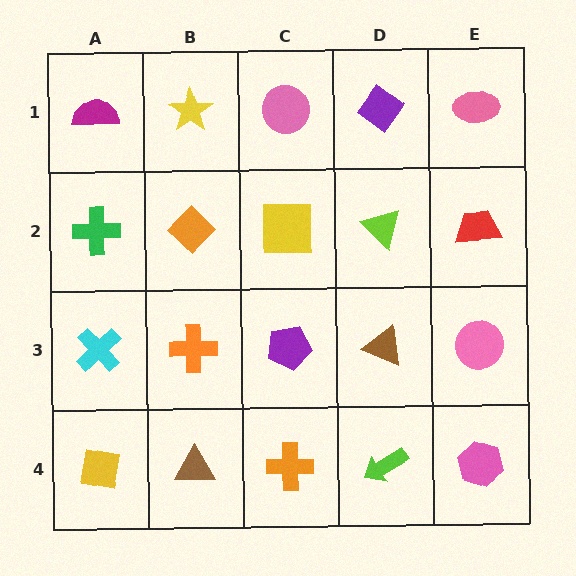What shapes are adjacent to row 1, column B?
An orange diamond (row 2, column B), a magenta semicircle (row 1, column A), a pink circle (row 1, column C).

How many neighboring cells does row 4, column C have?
3.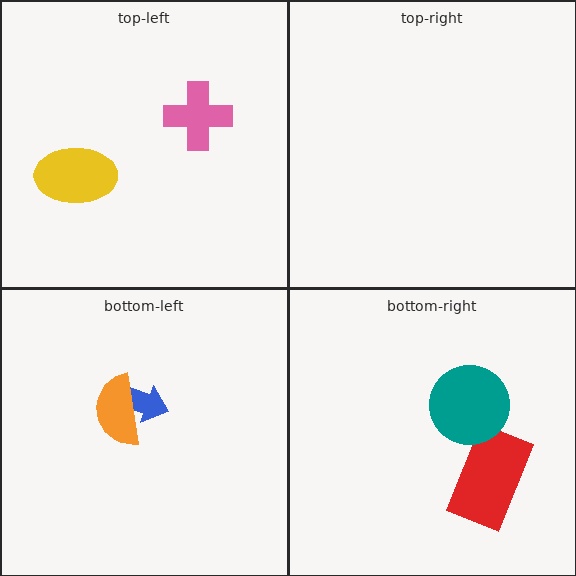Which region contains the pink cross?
The top-left region.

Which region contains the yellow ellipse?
The top-left region.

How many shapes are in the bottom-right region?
2.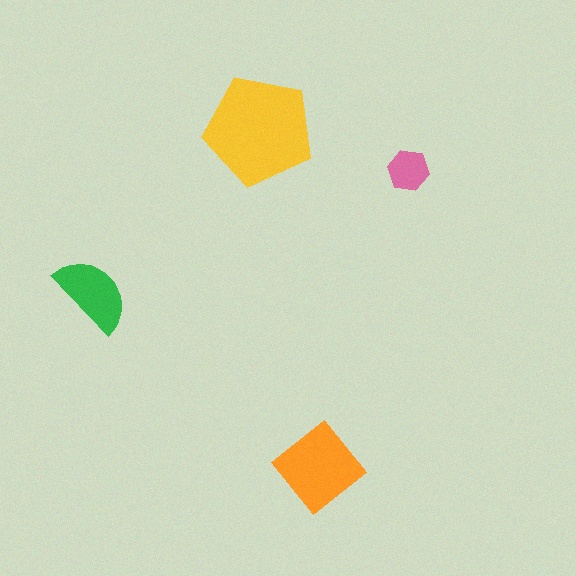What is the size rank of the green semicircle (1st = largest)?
3rd.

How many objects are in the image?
There are 4 objects in the image.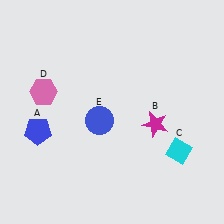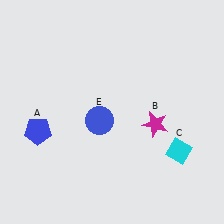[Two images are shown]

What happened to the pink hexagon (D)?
The pink hexagon (D) was removed in Image 2. It was in the top-left area of Image 1.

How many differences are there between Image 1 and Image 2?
There is 1 difference between the two images.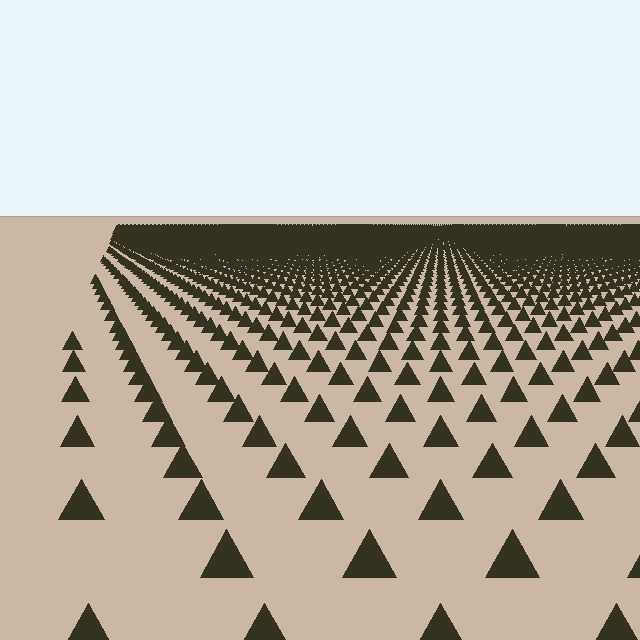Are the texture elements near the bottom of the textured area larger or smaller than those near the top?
Larger. Near the bottom, elements are closer to the viewer and appear at a bigger on-screen size.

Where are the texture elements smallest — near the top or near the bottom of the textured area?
Near the top.